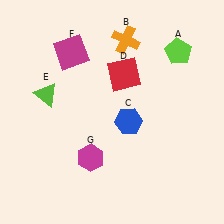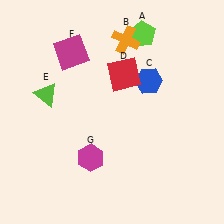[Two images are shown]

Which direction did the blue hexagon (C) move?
The blue hexagon (C) moved up.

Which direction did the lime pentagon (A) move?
The lime pentagon (A) moved left.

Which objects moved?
The objects that moved are: the lime pentagon (A), the blue hexagon (C).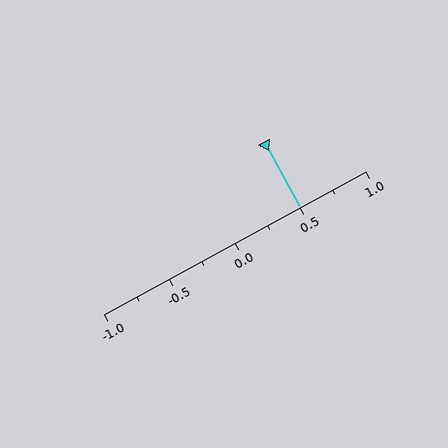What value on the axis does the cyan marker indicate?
The marker indicates approximately 0.5.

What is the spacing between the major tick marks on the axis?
The major ticks are spaced 0.5 apart.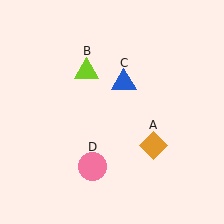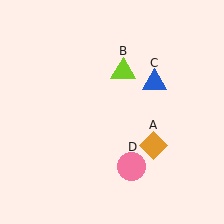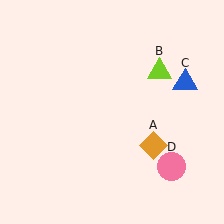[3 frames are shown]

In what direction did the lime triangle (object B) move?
The lime triangle (object B) moved right.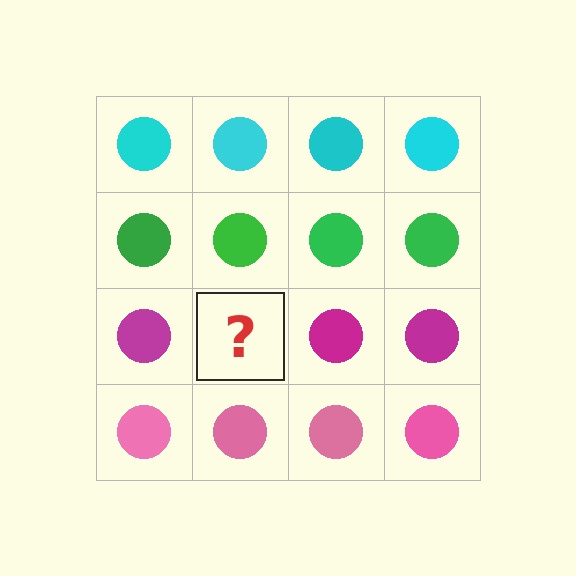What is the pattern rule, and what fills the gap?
The rule is that each row has a consistent color. The gap should be filled with a magenta circle.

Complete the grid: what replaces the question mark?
The question mark should be replaced with a magenta circle.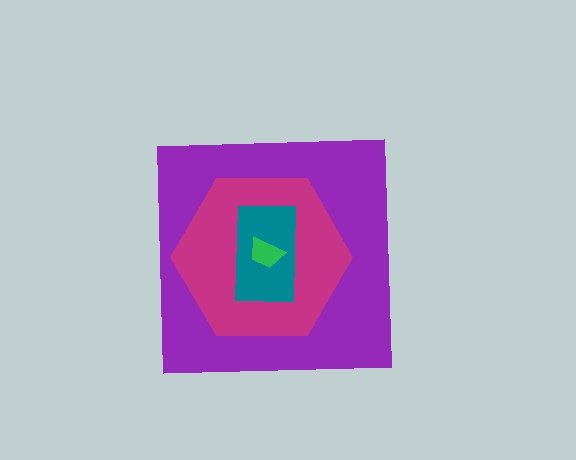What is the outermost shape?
The purple square.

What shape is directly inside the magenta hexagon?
The teal rectangle.